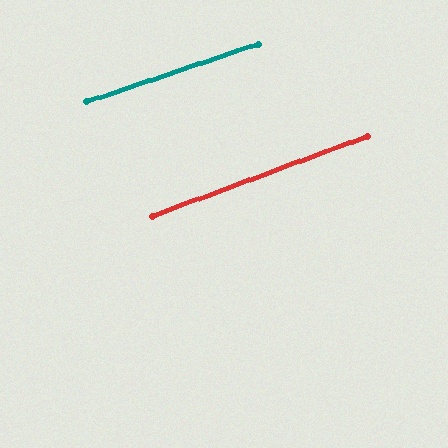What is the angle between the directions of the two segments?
Approximately 2 degrees.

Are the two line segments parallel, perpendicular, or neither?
Parallel — their directions differ by only 1.5°.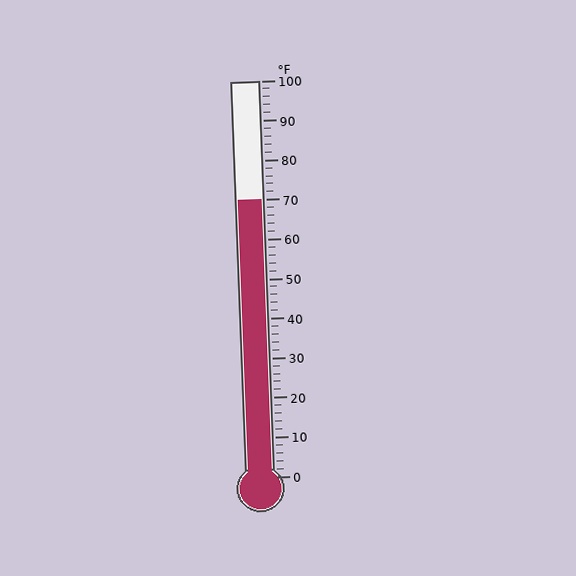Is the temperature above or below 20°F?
The temperature is above 20°F.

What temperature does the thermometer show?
The thermometer shows approximately 70°F.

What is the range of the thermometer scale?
The thermometer scale ranges from 0°F to 100°F.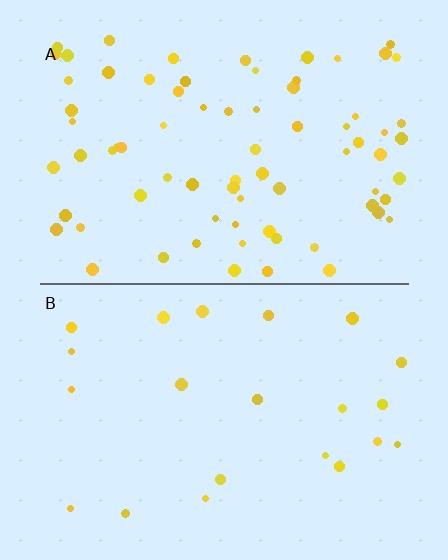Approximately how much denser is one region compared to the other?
Approximately 3.4× — region A over region B.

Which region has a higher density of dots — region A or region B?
A (the top).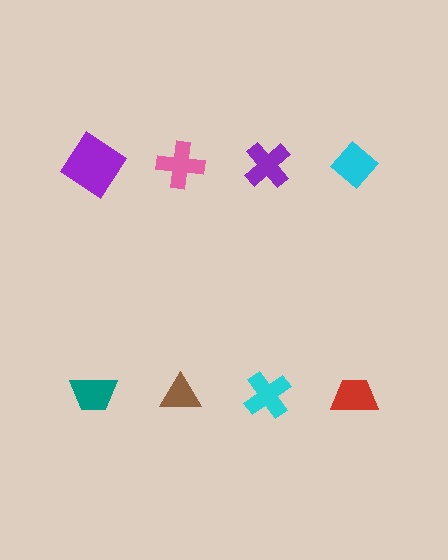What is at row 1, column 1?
A purple diamond.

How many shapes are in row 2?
4 shapes.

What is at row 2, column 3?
A cyan cross.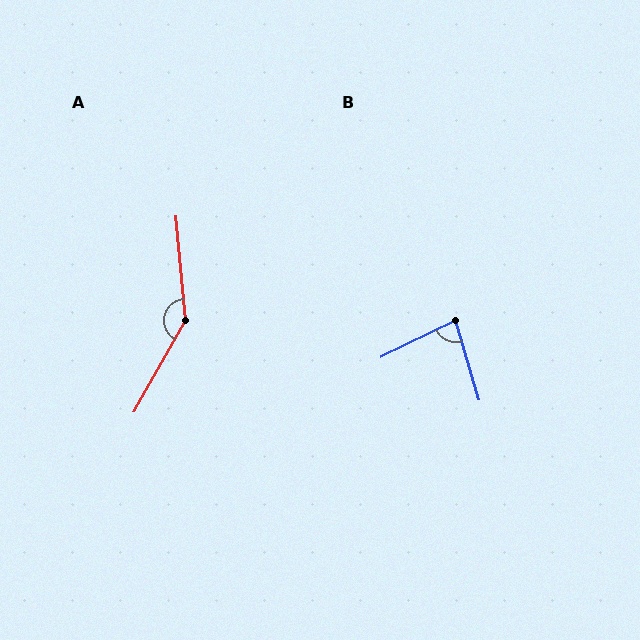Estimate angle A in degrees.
Approximately 146 degrees.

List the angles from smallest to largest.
B (80°), A (146°).